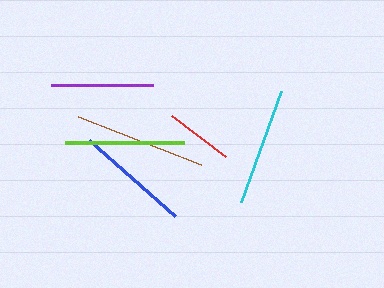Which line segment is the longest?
The brown line is the longest at approximately 132 pixels.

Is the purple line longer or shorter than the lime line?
The lime line is longer than the purple line.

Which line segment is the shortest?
The red line is the shortest at approximately 68 pixels.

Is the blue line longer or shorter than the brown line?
The brown line is longer than the blue line.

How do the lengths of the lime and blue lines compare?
The lime and blue lines are approximately the same length.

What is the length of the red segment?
The red segment is approximately 68 pixels long.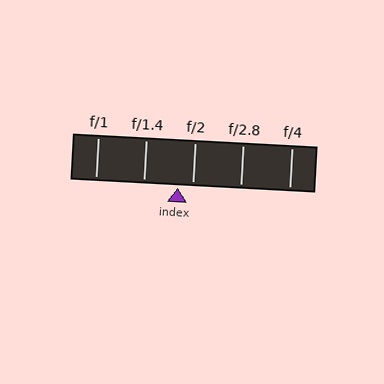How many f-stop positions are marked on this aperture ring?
There are 5 f-stop positions marked.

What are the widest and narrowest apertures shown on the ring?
The widest aperture shown is f/1 and the narrowest is f/4.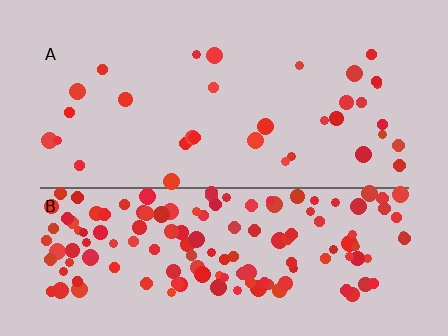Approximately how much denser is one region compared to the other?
Approximately 4.4× — region B over region A.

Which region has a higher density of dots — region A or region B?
B (the bottom).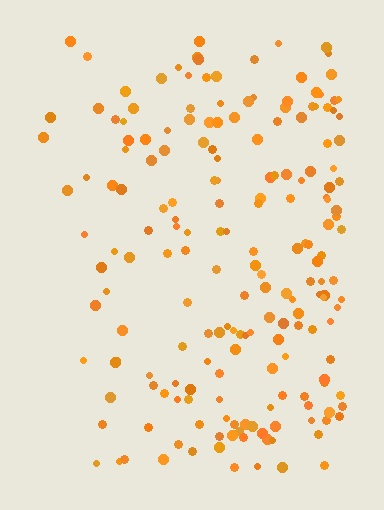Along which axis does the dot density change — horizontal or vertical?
Horizontal.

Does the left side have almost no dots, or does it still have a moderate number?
Still a moderate number, just noticeably fewer than the right.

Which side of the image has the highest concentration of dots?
The right.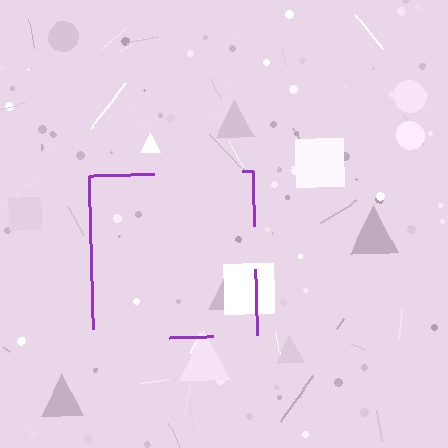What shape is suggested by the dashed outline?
The dashed outline suggests a square.